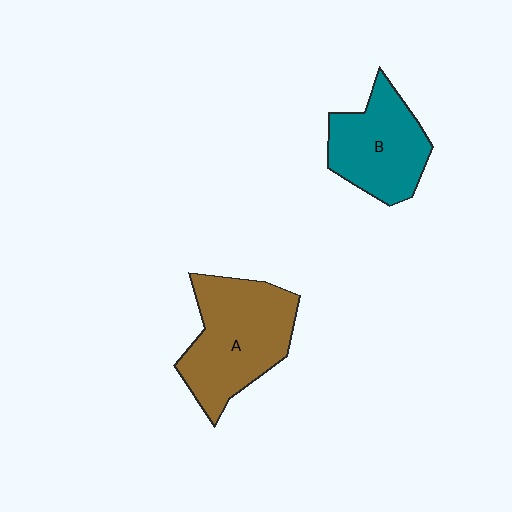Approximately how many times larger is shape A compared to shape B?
Approximately 1.3 times.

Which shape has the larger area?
Shape A (brown).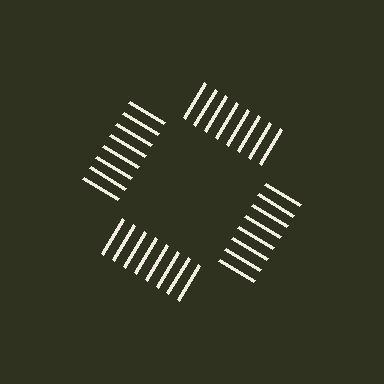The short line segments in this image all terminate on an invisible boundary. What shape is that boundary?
An illusory square — the line segments terminate on its edges but no continuous stroke is drawn.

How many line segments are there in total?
32 — 8 along each of the 4 edges.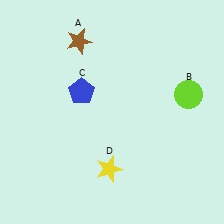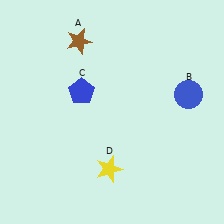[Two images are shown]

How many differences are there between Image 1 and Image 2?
There is 1 difference between the two images.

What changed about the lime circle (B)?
In Image 1, B is lime. In Image 2, it changed to blue.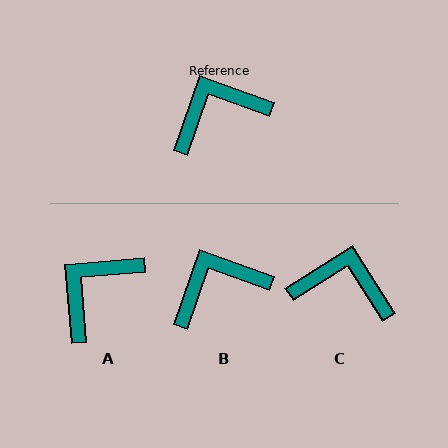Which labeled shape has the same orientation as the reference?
B.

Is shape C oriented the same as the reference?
No, it is off by about 38 degrees.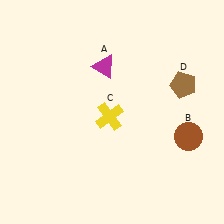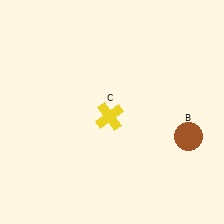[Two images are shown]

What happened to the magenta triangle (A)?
The magenta triangle (A) was removed in Image 2. It was in the top-left area of Image 1.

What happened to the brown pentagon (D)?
The brown pentagon (D) was removed in Image 2. It was in the top-right area of Image 1.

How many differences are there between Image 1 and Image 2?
There are 2 differences between the two images.